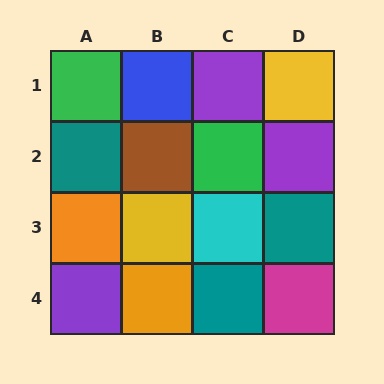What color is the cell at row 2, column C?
Green.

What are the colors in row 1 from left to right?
Green, blue, purple, yellow.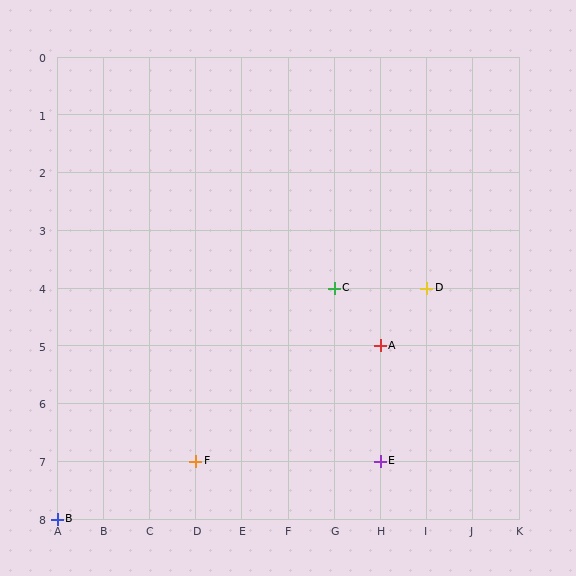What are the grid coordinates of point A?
Point A is at grid coordinates (H, 5).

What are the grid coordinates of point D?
Point D is at grid coordinates (I, 4).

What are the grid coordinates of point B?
Point B is at grid coordinates (A, 8).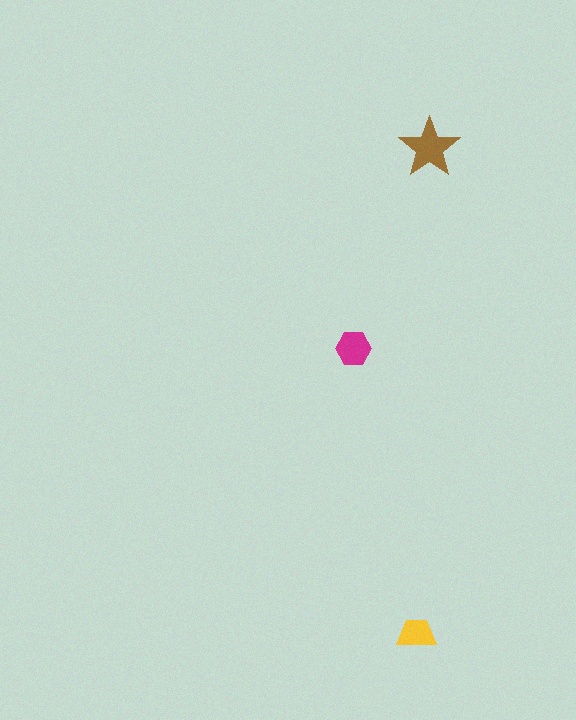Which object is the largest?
The brown star.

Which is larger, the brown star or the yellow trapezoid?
The brown star.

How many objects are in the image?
There are 3 objects in the image.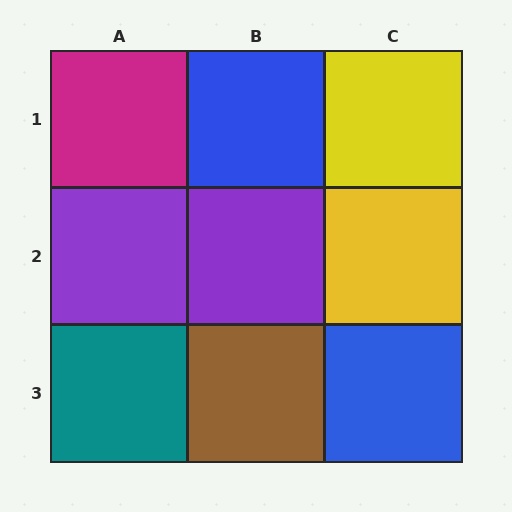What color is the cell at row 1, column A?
Magenta.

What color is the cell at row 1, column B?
Blue.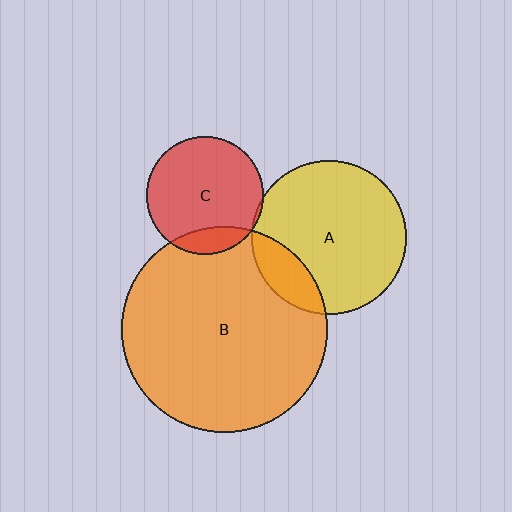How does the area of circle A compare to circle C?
Approximately 1.7 times.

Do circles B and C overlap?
Yes.